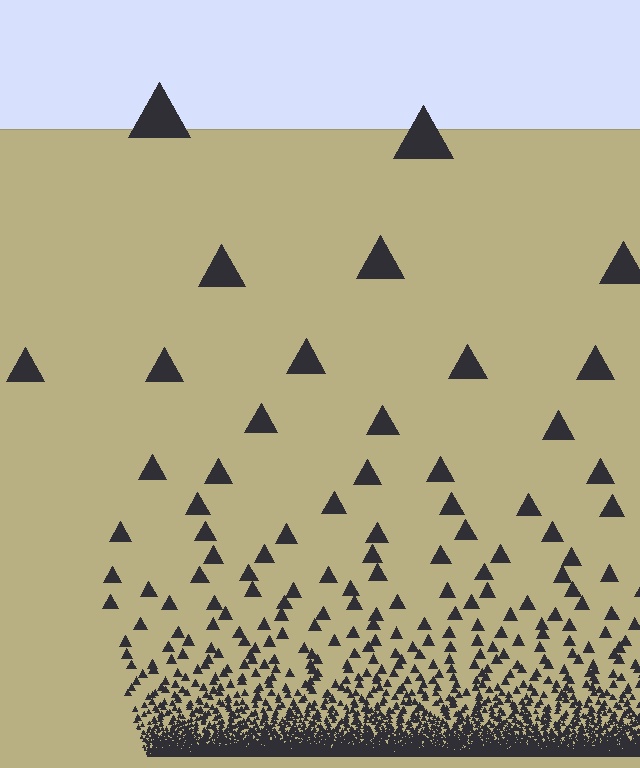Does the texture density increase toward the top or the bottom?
Density increases toward the bottom.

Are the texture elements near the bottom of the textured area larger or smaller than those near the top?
Smaller. The gradient is inverted — elements near the bottom are smaller and denser.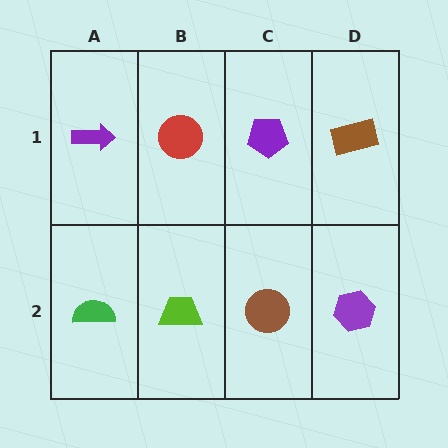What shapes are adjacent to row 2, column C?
A purple pentagon (row 1, column C), a lime trapezoid (row 2, column B), a purple hexagon (row 2, column D).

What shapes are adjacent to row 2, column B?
A red circle (row 1, column B), a green semicircle (row 2, column A), a brown circle (row 2, column C).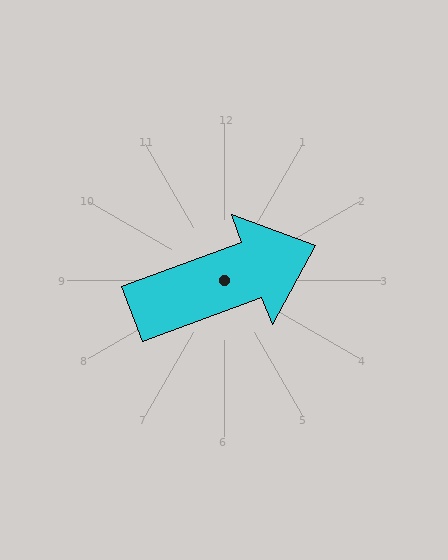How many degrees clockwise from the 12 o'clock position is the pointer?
Approximately 70 degrees.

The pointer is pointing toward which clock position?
Roughly 2 o'clock.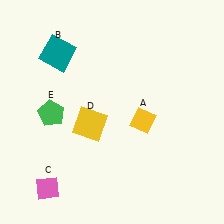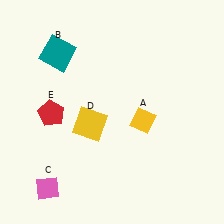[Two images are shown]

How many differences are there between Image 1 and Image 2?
There is 1 difference between the two images.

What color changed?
The pentagon (E) changed from green in Image 1 to red in Image 2.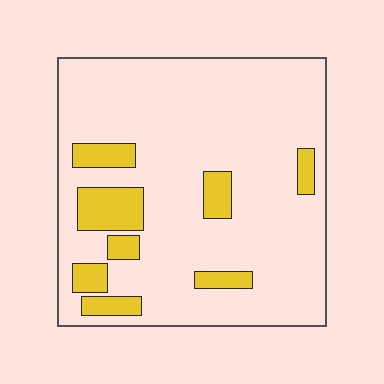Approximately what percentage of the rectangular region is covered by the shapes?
Approximately 15%.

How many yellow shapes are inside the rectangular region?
8.